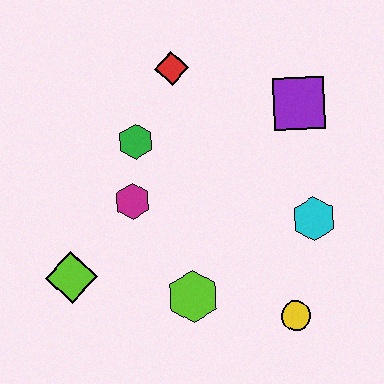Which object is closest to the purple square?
The cyan hexagon is closest to the purple square.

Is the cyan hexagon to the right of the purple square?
Yes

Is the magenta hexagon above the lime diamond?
Yes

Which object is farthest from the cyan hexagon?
The lime diamond is farthest from the cyan hexagon.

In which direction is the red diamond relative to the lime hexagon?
The red diamond is above the lime hexagon.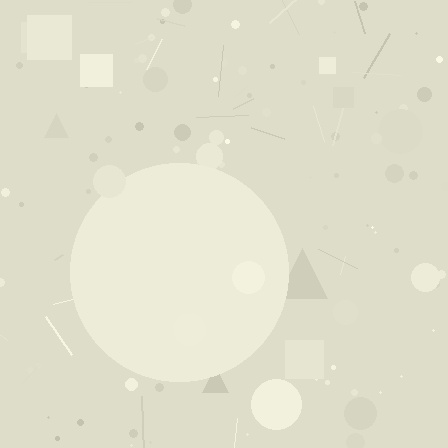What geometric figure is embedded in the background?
A circle is embedded in the background.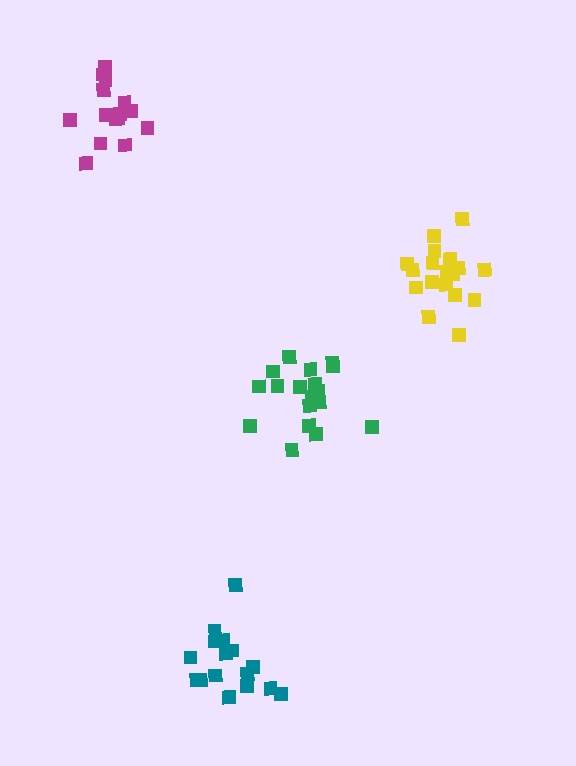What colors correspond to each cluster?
The clusters are colored: yellow, teal, green, magenta.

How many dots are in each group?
Group 1: 18 dots, Group 2: 16 dots, Group 3: 19 dots, Group 4: 15 dots (68 total).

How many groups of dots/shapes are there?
There are 4 groups.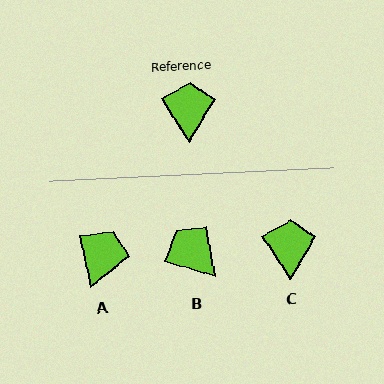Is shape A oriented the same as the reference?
No, it is off by about 21 degrees.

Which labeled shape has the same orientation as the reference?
C.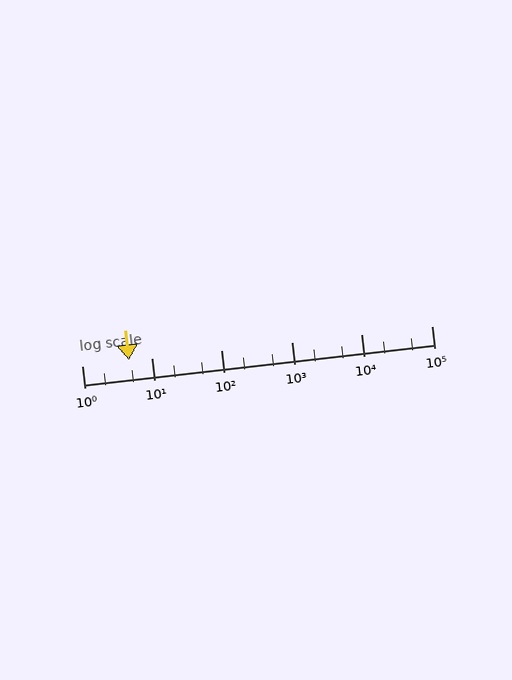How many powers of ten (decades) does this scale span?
The scale spans 5 decades, from 1 to 100000.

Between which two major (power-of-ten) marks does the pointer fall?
The pointer is between 1 and 10.